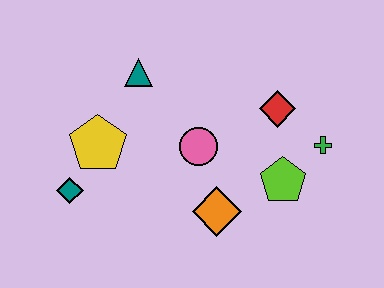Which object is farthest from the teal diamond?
The green cross is farthest from the teal diamond.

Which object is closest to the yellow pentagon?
The teal diamond is closest to the yellow pentagon.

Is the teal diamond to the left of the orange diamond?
Yes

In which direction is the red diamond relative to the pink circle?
The red diamond is to the right of the pink circle.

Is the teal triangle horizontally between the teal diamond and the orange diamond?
Yes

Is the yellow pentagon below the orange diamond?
No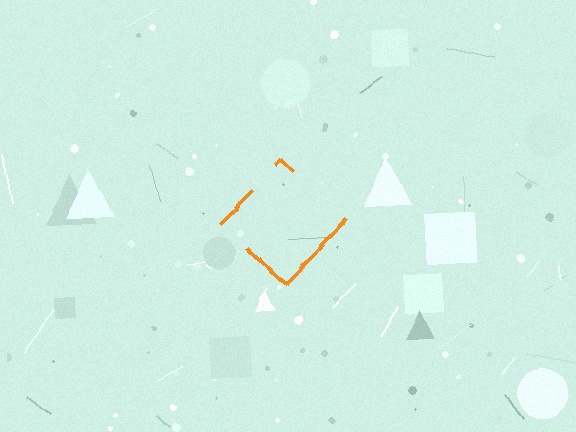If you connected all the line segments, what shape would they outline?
They would outline a diamond.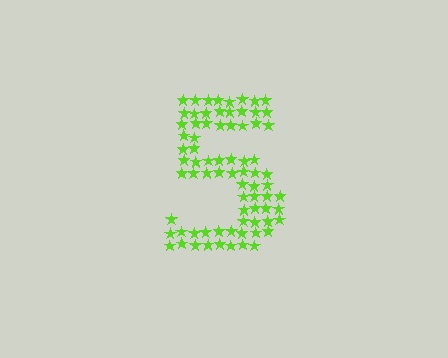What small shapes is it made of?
It is made of small stars.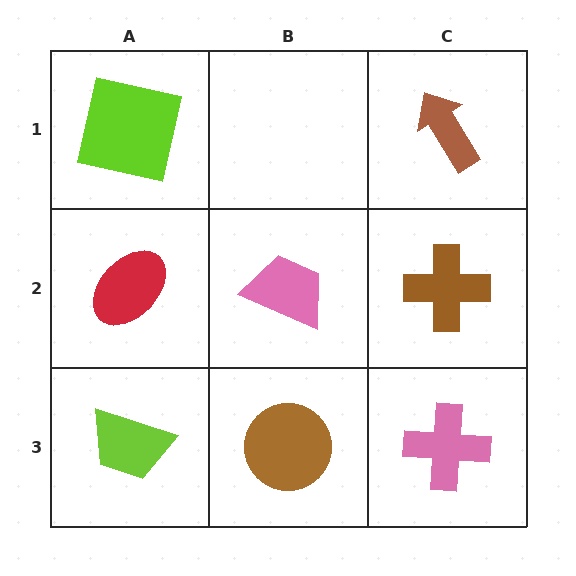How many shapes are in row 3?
3 shapes.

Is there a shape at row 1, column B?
No, that cell is empty.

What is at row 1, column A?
A lime square.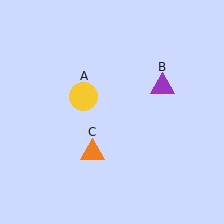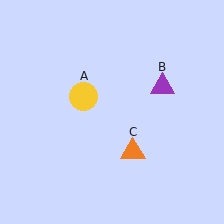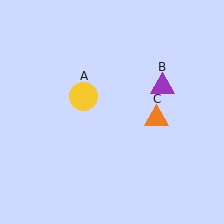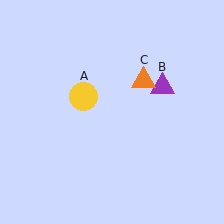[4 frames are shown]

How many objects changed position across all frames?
1 object changed position: orange triangle (object C).